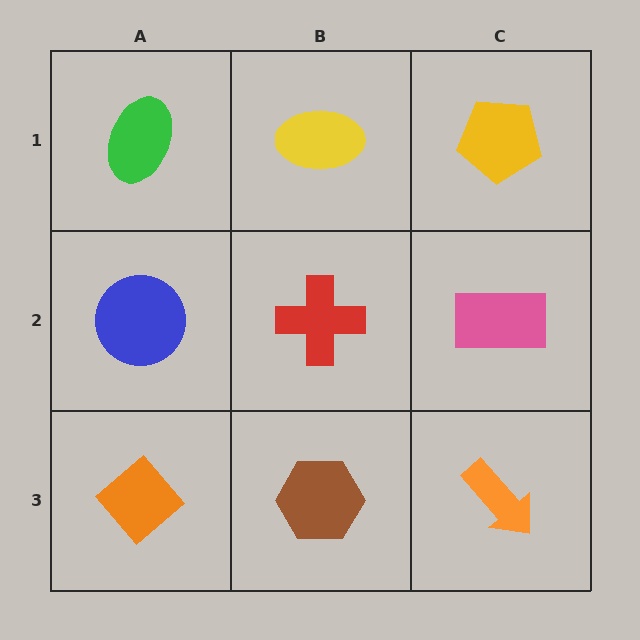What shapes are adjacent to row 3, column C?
A pink rectangle (row 2, column C), a brown hexagon (row 3, column B).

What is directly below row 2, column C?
An orange arrow.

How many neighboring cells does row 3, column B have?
3.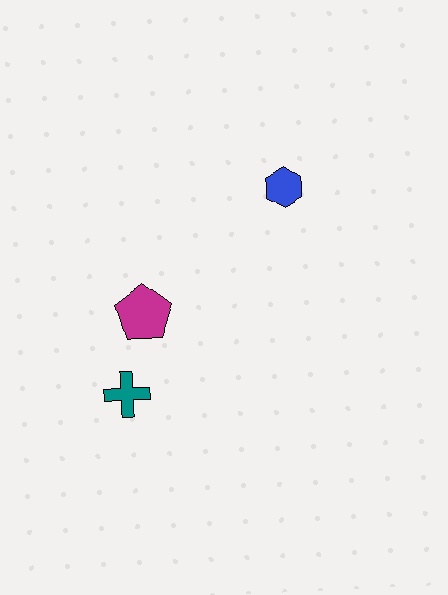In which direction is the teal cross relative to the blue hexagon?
The teal cross is below the blue hexagon.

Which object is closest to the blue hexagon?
The magenta pentagon is closest to the blue hexagon.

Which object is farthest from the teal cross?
The blue hexagon is farthest from the teal cross.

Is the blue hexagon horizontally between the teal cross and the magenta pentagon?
No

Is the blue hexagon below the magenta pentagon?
No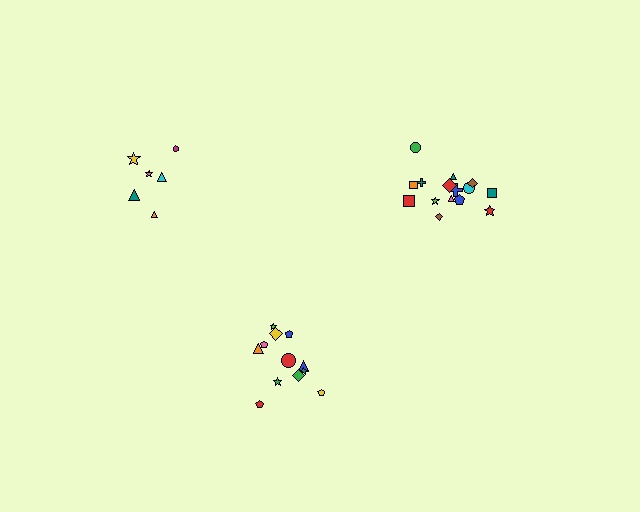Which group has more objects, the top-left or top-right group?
The top-right group.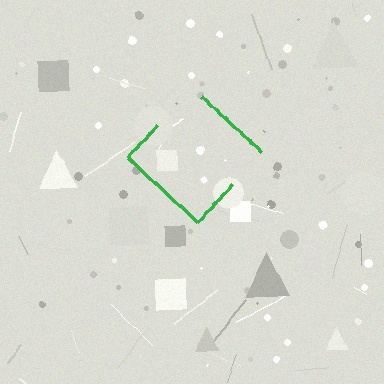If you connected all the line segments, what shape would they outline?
They would outline a diamond.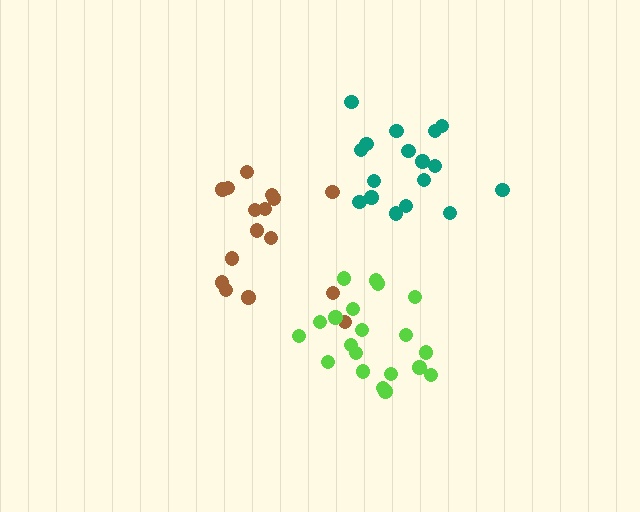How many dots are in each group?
Group 1: 16 dots, Group 2: 17 dots, Group 3: 20 dots (53 total).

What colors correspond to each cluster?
The clusters are colored: brown, teal, lime.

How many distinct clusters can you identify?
There are 3 distinct clusters.